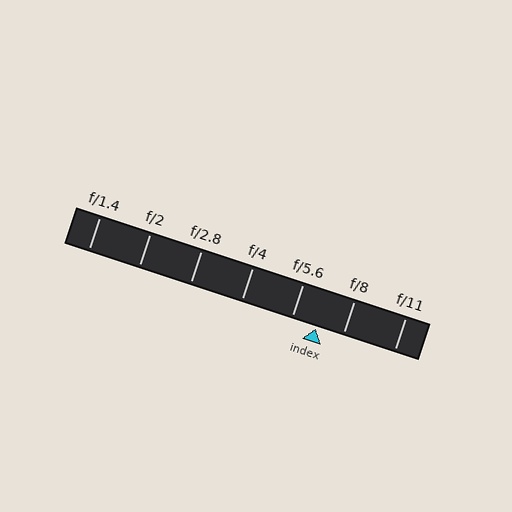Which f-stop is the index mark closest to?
The index mark is closest to f/5.6.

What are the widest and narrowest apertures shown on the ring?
The widest aperture shown is f/1.4 and the narrowest is f/11.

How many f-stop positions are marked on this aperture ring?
There are 7 f-stop positions marked.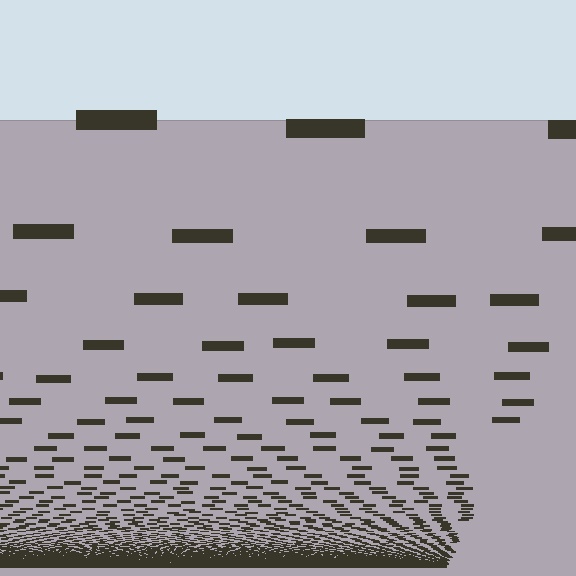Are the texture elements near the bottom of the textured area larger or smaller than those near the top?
Smaller. The gradient is inverted — elements near the bottom are smaller and denser.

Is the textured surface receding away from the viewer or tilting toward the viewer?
The surface appears to tilt toward the viewer. Texture elements get larger and sparser toward the top.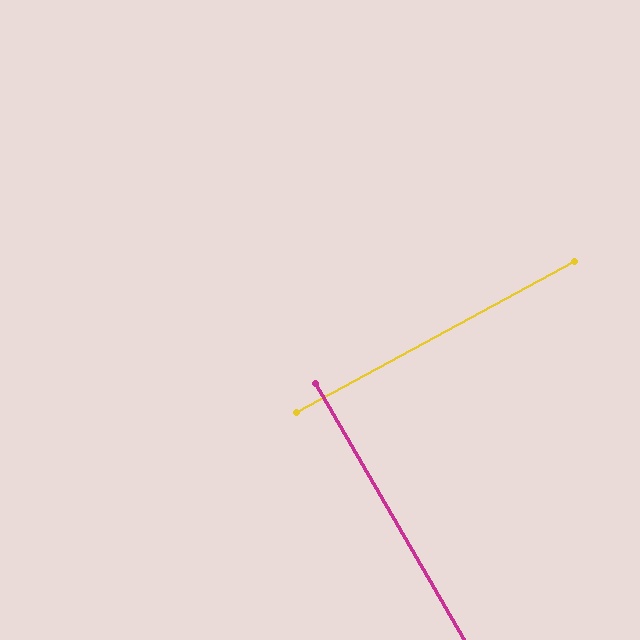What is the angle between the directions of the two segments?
Approximately 88 degrees.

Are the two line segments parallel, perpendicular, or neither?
Perpendicular — they meet at approximately 88°.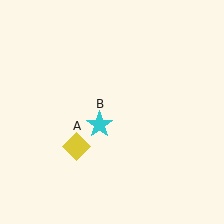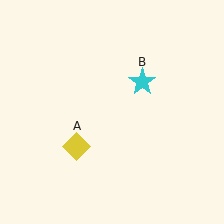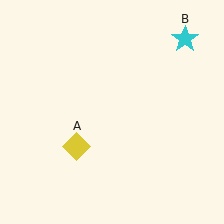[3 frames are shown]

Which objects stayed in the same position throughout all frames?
Yellow diamond (object A) remained stationary.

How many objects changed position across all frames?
1 object changed position: cyan star (object B).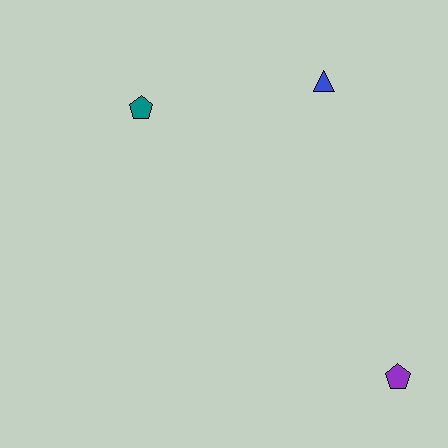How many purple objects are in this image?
There is 1 purple object.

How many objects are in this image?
There are 3 objects.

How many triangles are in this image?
There is 1 triangle.